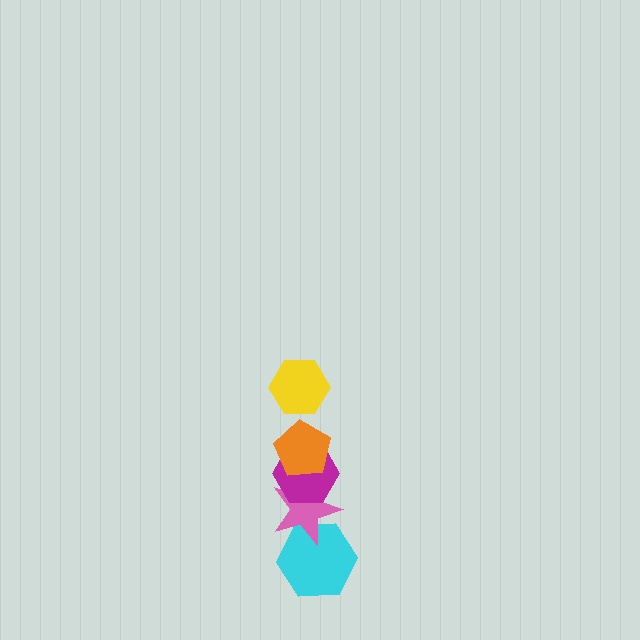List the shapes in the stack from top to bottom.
From top to bottom: the yellow hexagon, the orange pentagon, the magenta hexagon, the pink star, the cyan hexagon.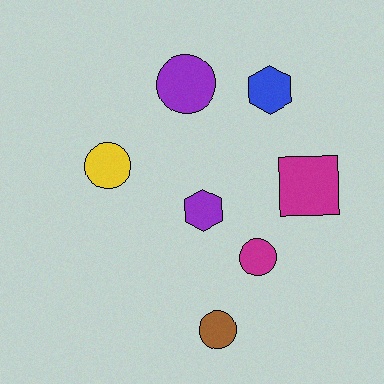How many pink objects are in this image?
There are no pink objects.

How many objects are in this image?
There are 7 objects.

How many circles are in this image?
There are 4 circles.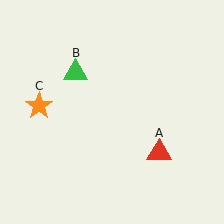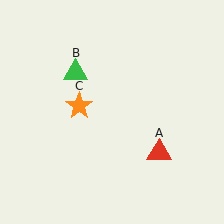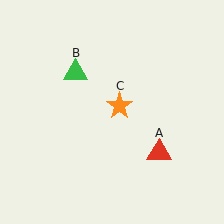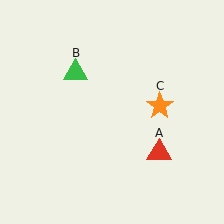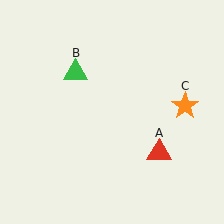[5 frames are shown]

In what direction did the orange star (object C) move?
The orange star (object C) moved right.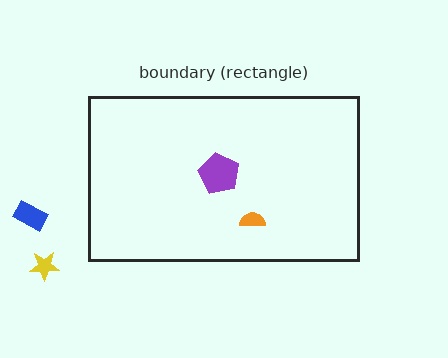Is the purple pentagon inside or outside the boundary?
Inside.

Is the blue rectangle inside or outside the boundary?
Outside.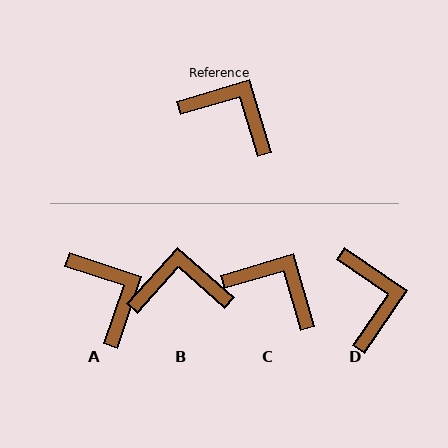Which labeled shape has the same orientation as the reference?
C.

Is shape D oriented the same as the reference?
No, it is off by about 51 degrees.